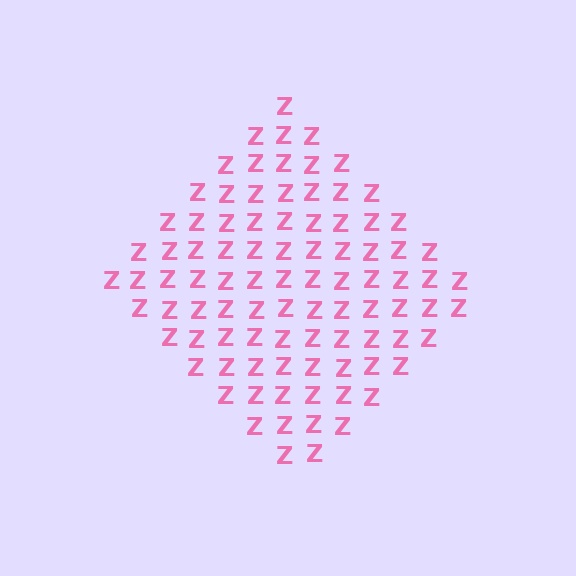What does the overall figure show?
The overall figure shows a diamond.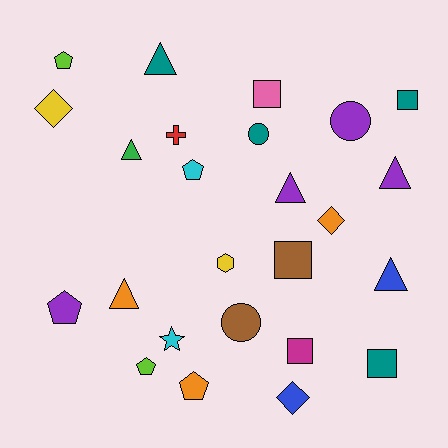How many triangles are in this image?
There are 6 triangles.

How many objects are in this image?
There are 25 objects.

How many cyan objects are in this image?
There are 2 cyan objects.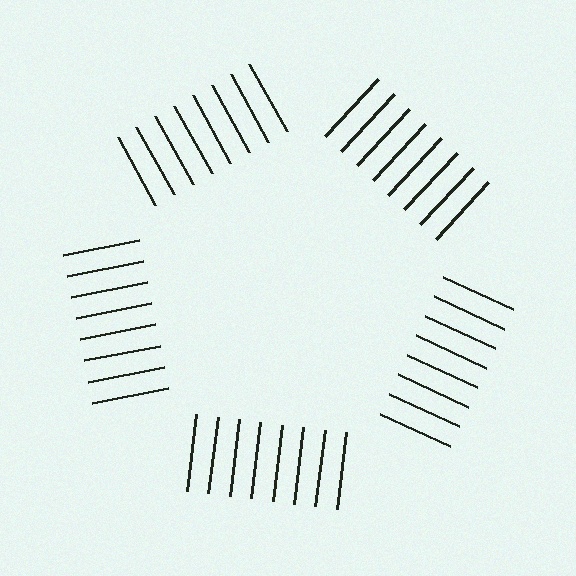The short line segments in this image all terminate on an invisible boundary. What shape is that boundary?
An illusory pentagon — the line segments terminate on its edges but no continuous stroke is drawn.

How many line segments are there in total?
40 — 8 along each of the 5 edges.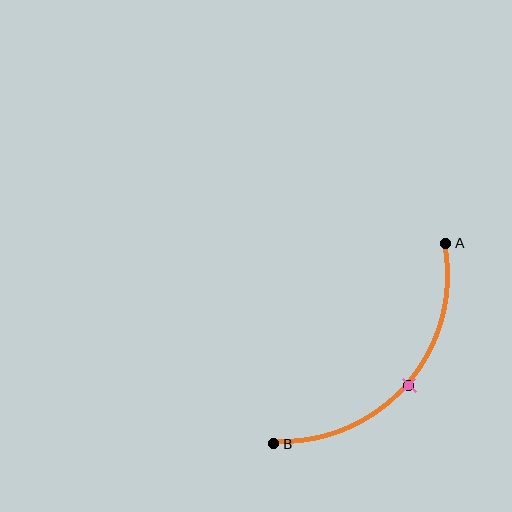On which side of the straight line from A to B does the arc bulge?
The arc bulges below and to the right of the straight line connecting A and B.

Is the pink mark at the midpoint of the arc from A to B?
Yes. The pink mark lies on the arc at equal arc-length from both A and B — it is the arc midpoint.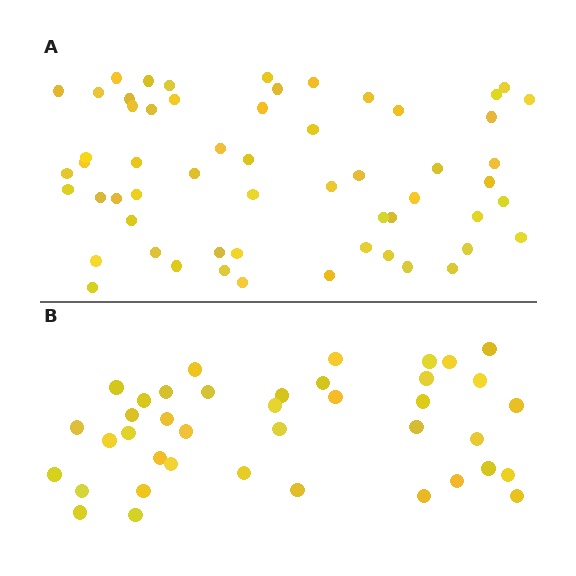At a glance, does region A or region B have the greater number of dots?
Region A (the top region) has more dots.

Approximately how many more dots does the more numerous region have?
Region A has approximately 20 more dots than region B.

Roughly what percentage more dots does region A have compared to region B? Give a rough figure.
About 45% more.